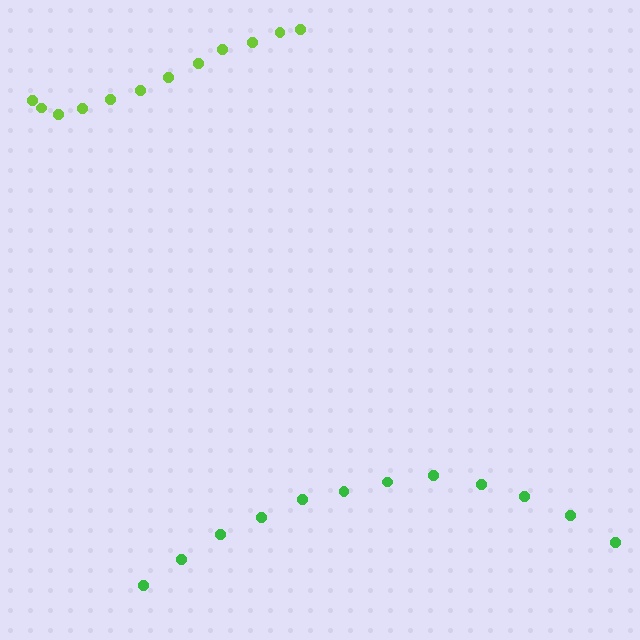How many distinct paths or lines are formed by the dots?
There are 2 distinct paths.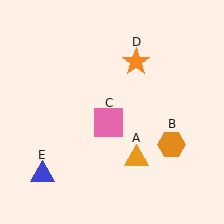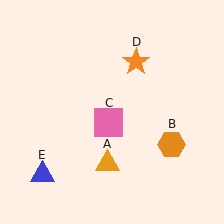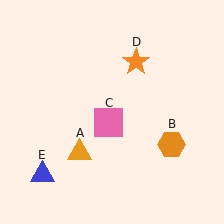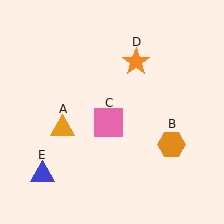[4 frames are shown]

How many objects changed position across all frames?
1 object changed position: orange triangle (object A).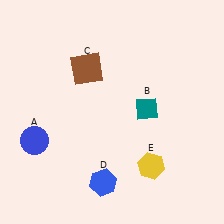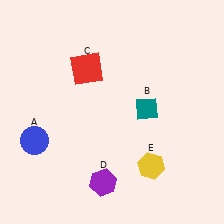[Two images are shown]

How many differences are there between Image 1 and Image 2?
There are 2 differences between the two images.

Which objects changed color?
C changed from brown to red. D changed from blue to purple.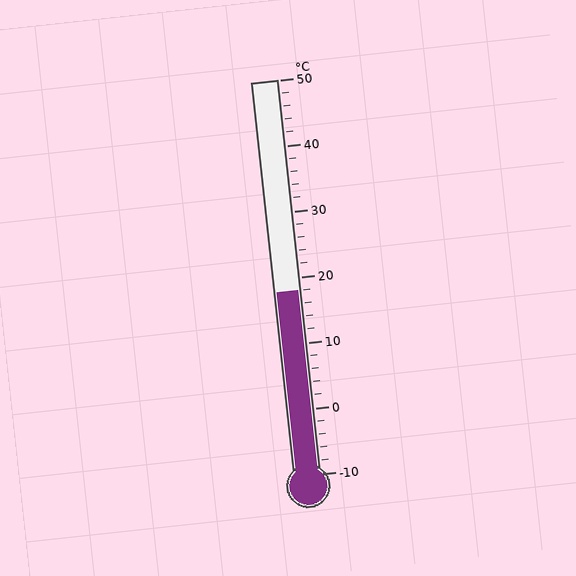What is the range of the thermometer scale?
The thermometer scale ranges from -10°C to 50°C.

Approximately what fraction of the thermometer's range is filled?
The thermometer is filled to approximately 45% of its range.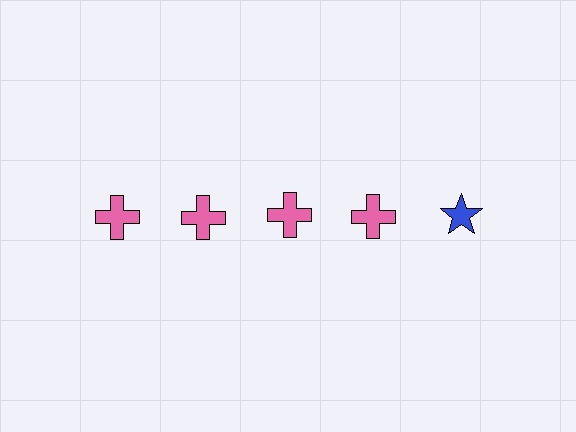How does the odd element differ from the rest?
It differs in both color (blue instead of pink) and shape (star instead of cross).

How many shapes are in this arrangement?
There are 5 shapes arranged in a grid pattern.